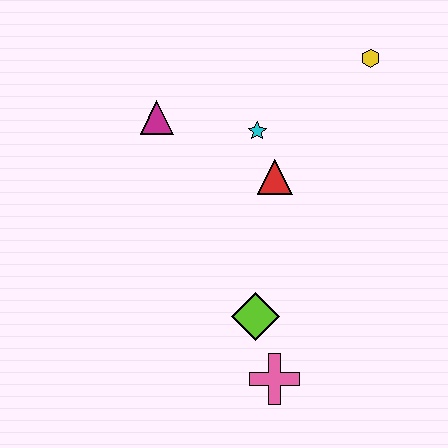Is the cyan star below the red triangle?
No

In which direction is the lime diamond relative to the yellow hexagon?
The lime diamond is below the yellow hexagon.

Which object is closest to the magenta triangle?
The cyan star is closest to the magenta triangle.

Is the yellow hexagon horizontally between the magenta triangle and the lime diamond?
No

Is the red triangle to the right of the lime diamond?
Yes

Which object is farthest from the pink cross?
The yellow hexagon is farthest from the pink cross.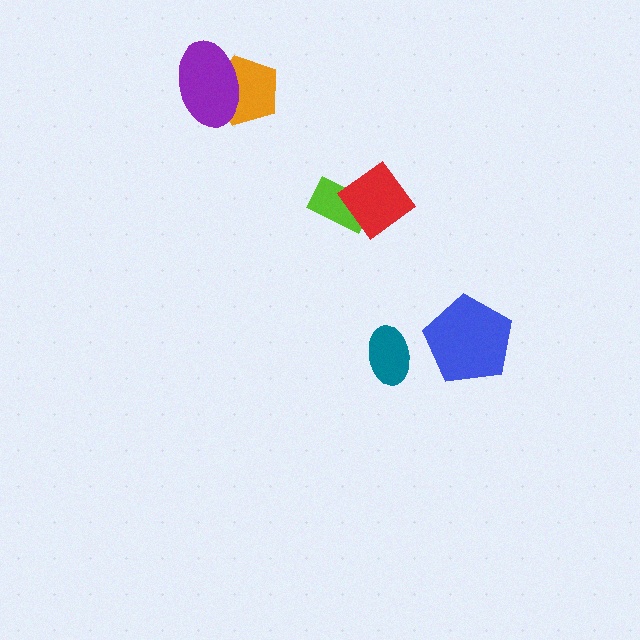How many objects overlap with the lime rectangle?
1 object overlaps with the lime rectangle.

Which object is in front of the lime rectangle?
The red diamond is in front of the lime rectangle.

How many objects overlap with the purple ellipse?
1 object overlaps with the purple ellipse.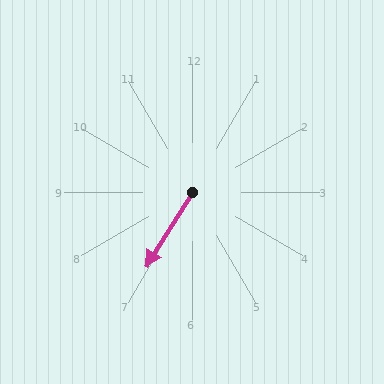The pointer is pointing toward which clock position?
Roughly 7 o'clock.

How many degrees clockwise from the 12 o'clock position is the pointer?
Approximately 212 degrees.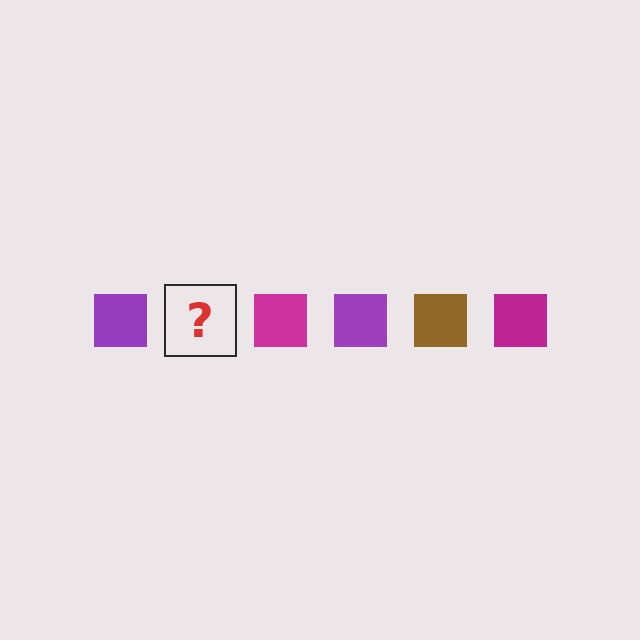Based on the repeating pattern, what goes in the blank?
The blank should be a brown square.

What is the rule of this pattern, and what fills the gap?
The rule is that the pattern cycles through purple, brown, magenta squares. The gap should be filled with a brown square.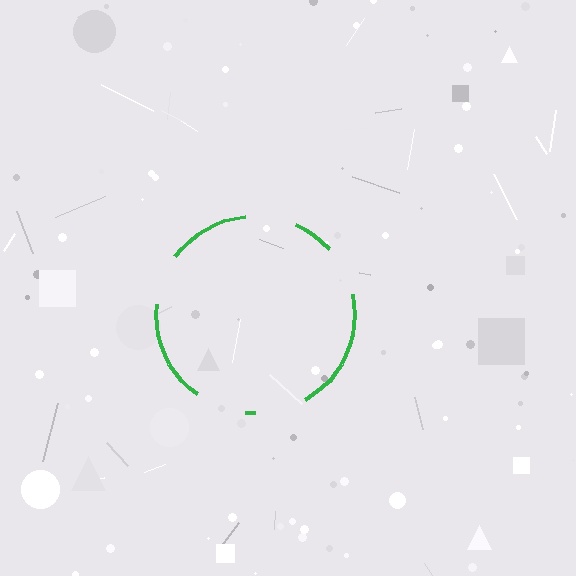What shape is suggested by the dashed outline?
The dashed outline suggests a circle.